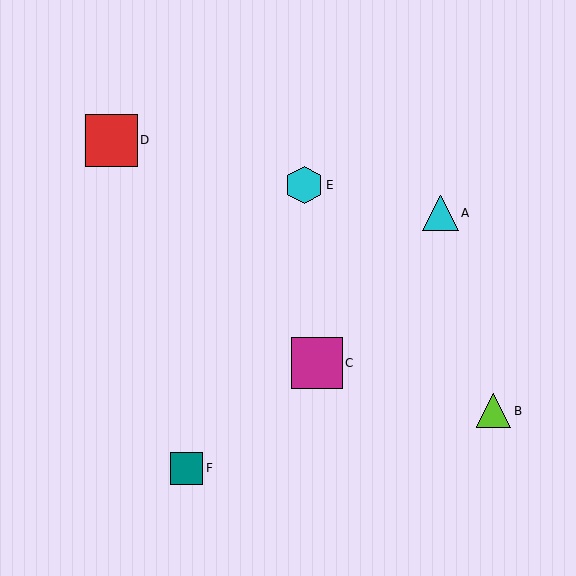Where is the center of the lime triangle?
The center of the lime triangle is at (494, 411).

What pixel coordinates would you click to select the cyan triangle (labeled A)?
Click at (440, 213) to select the cyan triangle A.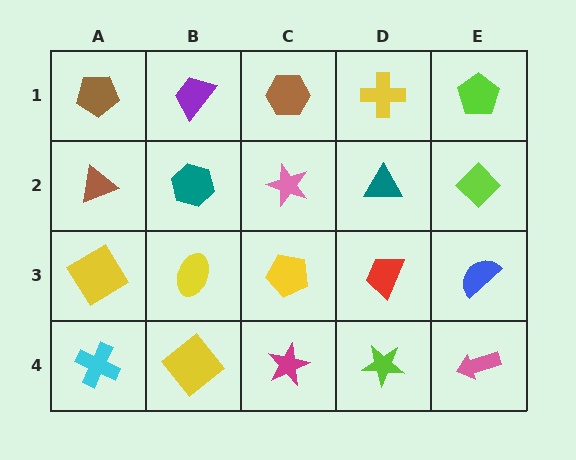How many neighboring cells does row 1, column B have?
3.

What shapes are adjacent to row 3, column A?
A brown triangle (row 2, column A), a cyan cross (row 4, column A), a yellow ellipse (row 3, column B).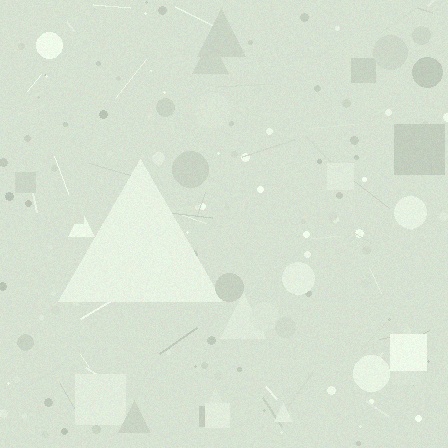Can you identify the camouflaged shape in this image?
The camouflaged shape is a triangle.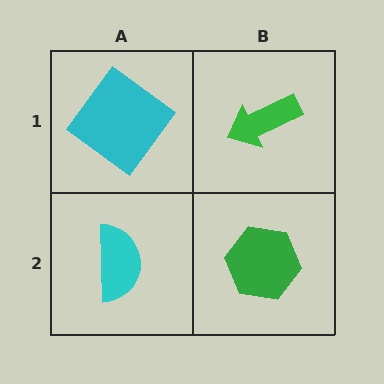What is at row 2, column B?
A green hexagon.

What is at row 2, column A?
A cyan semicircle.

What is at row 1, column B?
A green arrow.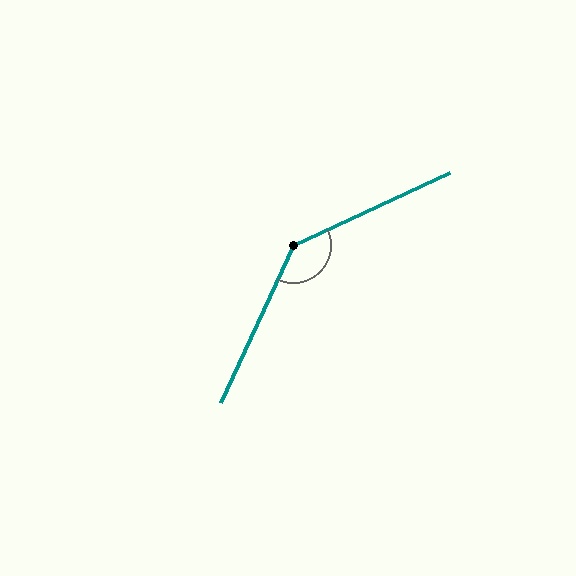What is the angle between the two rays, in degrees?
Approximately 140 degrees.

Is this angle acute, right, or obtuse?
It is obtuse.